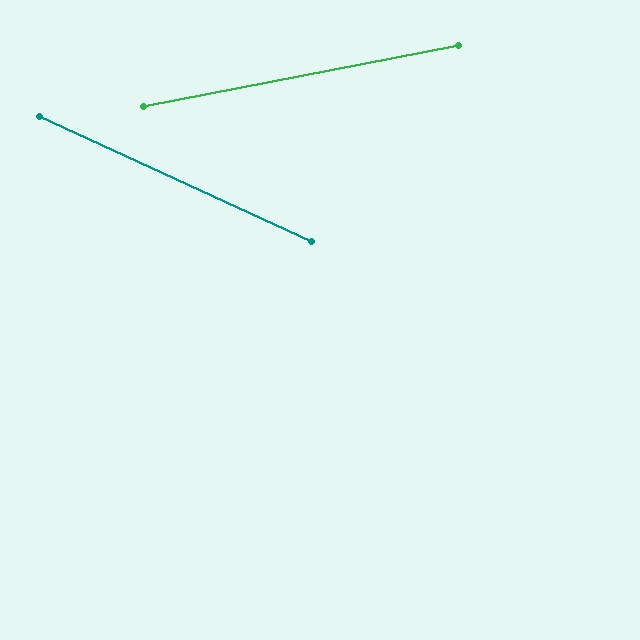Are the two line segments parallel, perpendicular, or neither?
Neither parallel nor perpendicular — they differ by about 36°.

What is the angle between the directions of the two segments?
Approximately 36 degrees.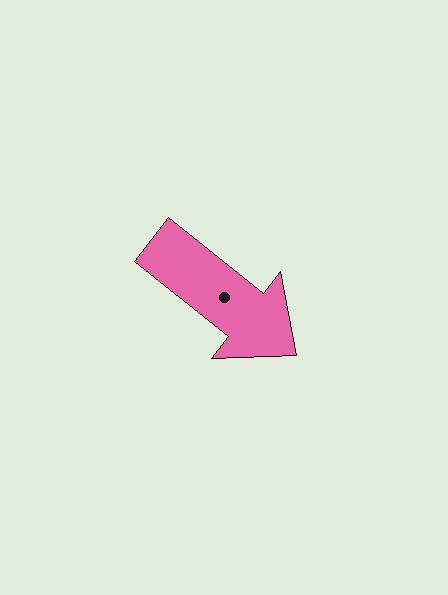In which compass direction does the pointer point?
Southeast.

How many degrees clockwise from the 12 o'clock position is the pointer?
Approximately 129 degrees.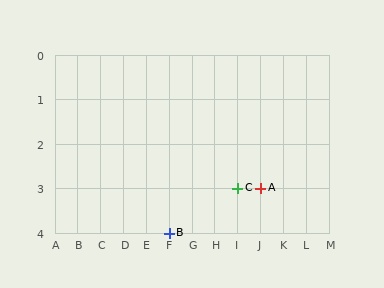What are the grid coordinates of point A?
Point A is at grid coordinates (J, 3).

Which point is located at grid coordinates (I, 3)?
Point C is at (I, 3).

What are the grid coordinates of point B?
Point B is at grid coordinates (F, 4).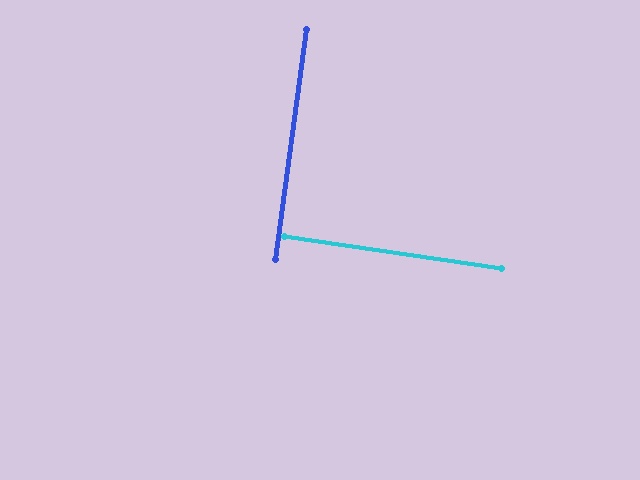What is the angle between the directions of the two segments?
Approximately 89 degrees.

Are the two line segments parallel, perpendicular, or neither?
Perpendicular — they meet at approximately 89°.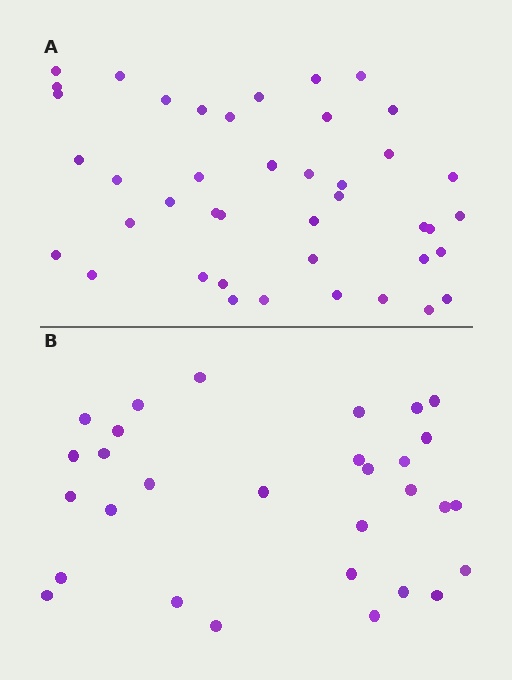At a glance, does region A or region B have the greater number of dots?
Region A (the top region) has more dots.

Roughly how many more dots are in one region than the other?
Region A has roughly 12 or so more dots than region B.